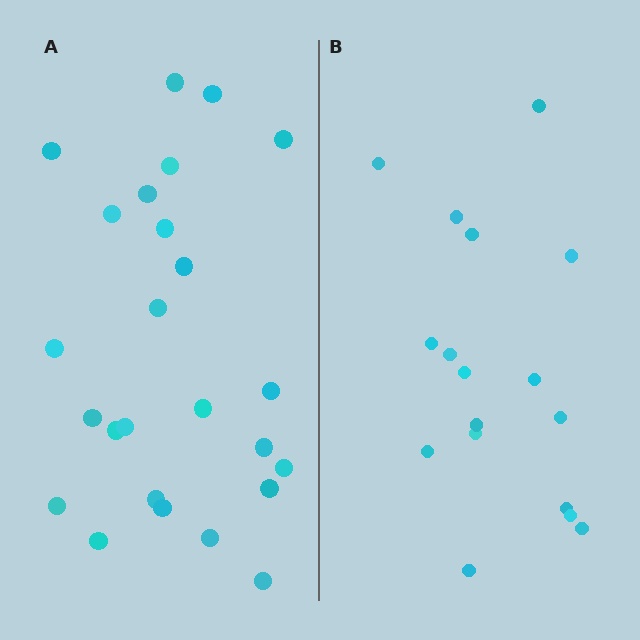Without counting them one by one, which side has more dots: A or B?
Region A (the left region) has more dots.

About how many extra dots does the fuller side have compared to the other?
Region A has roughly 8 or so more dots than region B.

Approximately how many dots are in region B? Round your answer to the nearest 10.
About 20 dots. (The exact count is 17, which rounds to 20.)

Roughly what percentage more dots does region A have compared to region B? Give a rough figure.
About 45% more.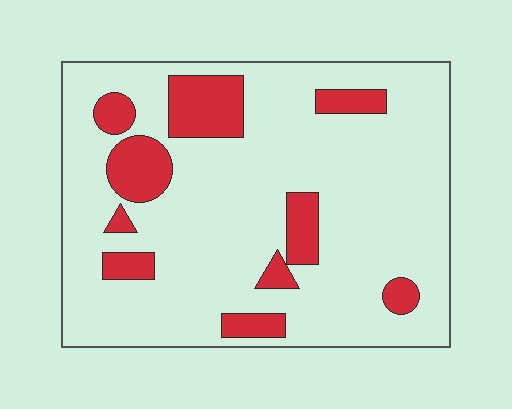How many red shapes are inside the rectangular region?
10.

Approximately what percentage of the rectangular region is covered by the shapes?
Approximately 20%.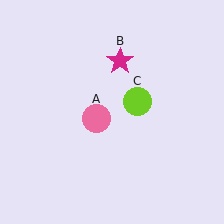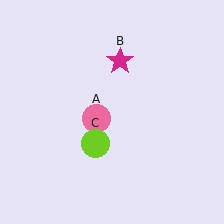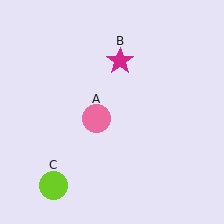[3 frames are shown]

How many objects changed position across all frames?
1 object changed position: lime circle (object C).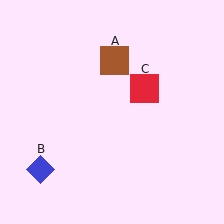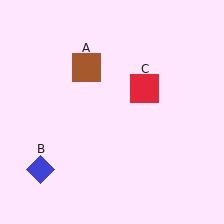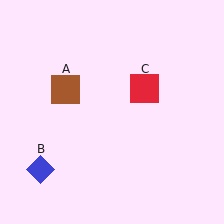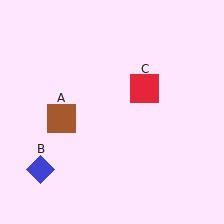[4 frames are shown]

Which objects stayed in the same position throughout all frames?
Blue diamond (object B) and red square (object C) remained stationary.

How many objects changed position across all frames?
1 object changed position: brown square (object A).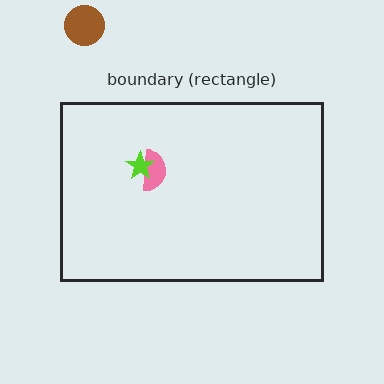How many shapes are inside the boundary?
2 inside, 1 outside.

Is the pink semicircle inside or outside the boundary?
Inside.